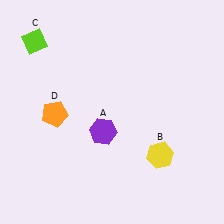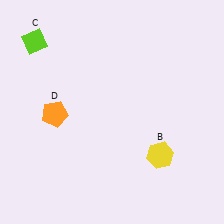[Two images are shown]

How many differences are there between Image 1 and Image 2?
There is 1 difference between the two images.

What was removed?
The purple hexagon (A) was removed in Image 2.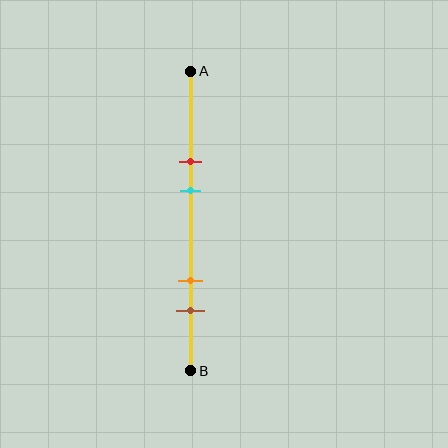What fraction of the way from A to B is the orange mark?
The orange mark is approximately 70% (0.7) of the way from A to B.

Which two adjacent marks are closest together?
The red and cyan marks are the closest adjacent pair.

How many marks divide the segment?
There are 4 marks dividing the segment.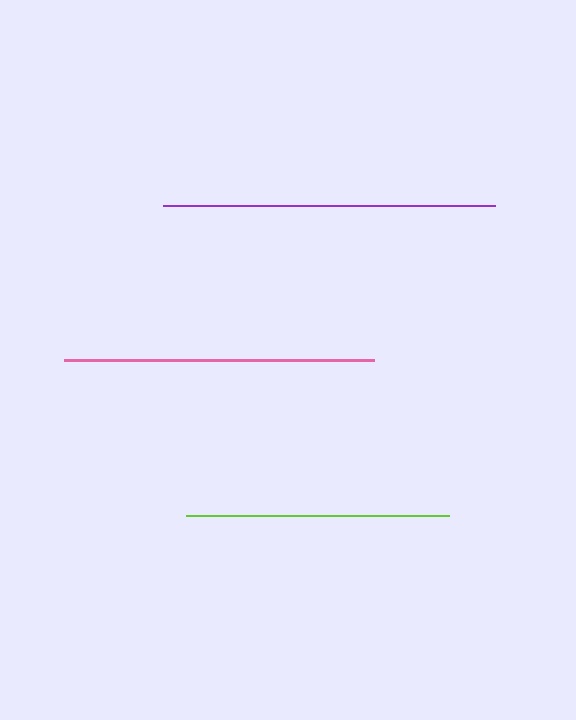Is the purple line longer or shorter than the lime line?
The purple line is longer than the lime line.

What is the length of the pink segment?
The pink segment is approximately 310 pixels long.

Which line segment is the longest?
The purple line is the longest at approximately 332 pixels.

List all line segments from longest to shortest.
From longest to shortest: purple, pink, lime.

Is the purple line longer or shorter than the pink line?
The purple line is longer than the pink line.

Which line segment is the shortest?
The lime line is the shortest at approximately 263 pixels.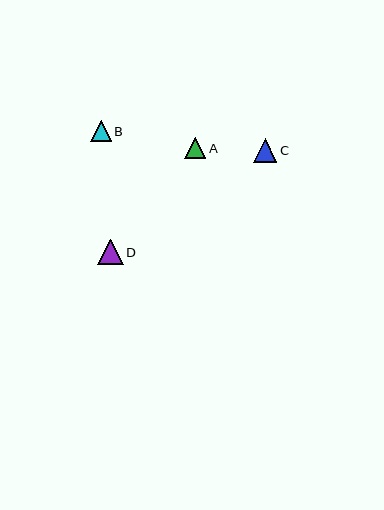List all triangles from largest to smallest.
From largest to smallest: D, C, A, B.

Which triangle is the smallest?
Triangle B is the smallest with a size of approximately 20 pixels.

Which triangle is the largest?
Triangle D is the largest with a size of approximately 25 pixels.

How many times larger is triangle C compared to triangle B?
Triangle C is approximately 1.2 times the size of triangle B.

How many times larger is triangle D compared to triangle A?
Triangle D is approximately 1.2 times the size of triangle A.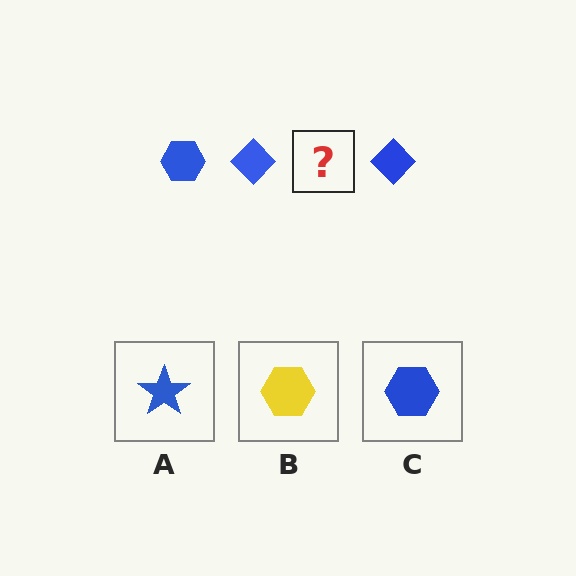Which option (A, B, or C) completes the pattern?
C.